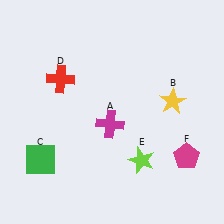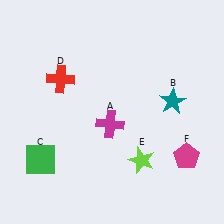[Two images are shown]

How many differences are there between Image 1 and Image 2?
There is 1 difference between the two images.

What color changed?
The star (B) changed from yellow in Image 1 to teal in Image 2.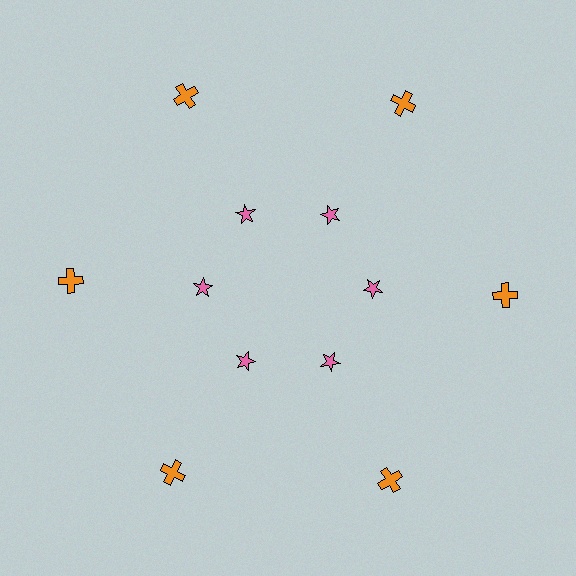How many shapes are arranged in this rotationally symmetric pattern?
There are 12 shapes, arranged in 6 groups of 2.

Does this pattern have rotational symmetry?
Yes, this pattern has 6-fold rotational symmetry. It looks the same after rotating 60 degrees around the center.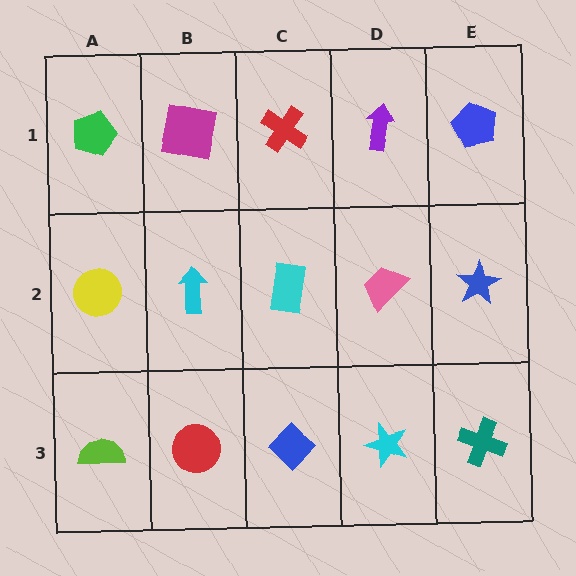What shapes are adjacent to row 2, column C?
A red cross (row 1, column C), a blue diamond (row 3, column C), a cyan arrow (row 2, column B), a pink trapezoid (row 2, column D).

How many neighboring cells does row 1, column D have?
3.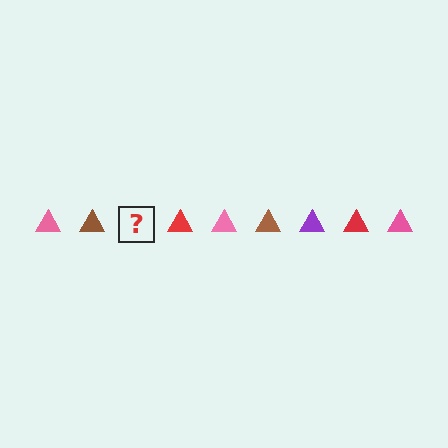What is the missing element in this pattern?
The missing element is a purple triangle.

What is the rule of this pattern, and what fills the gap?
The rule is that the pattern cycles through pink, brown, purple, red triangles. The gap should be filled with a purple triangle.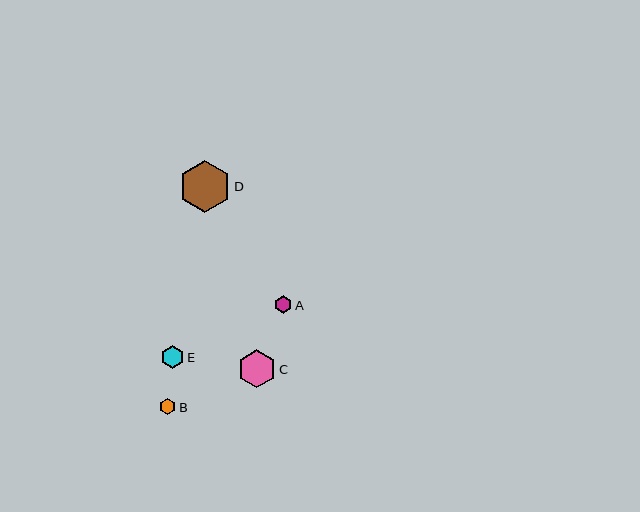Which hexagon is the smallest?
Hexagon B is the smallest with a size of approximately 17 pixels.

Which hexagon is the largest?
Hexagon D is the largest with a size of approximately 52 pixels.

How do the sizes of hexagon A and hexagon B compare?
Hexagon A and hexagon B are approximately the same size.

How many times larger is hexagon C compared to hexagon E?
Hexagon C is approximately 1.7 times the size of hexagon E.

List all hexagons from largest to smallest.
From largest to smallest: D, C, E, A, B.